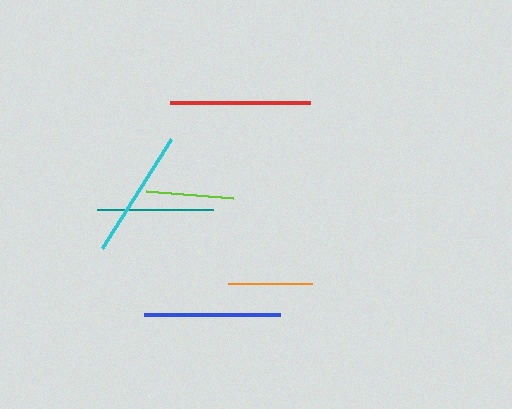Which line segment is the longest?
The red line is the longest at approximately 139 pixels.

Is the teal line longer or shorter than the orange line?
The teal line is longer than the orange line.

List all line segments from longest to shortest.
From longest to shortest: red, blue, cyan, teal, lime, orange.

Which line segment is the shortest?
The orange line is the shortest at approximately 84 pixels.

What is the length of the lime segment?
The lime segment is approximately 87 pixels long.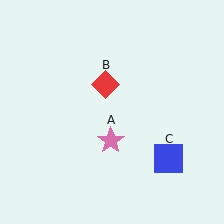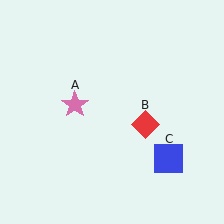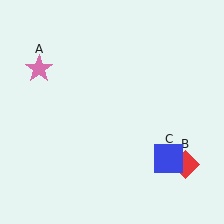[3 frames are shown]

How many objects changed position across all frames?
2 objects changed position: pink star (object A), red diamond (object B).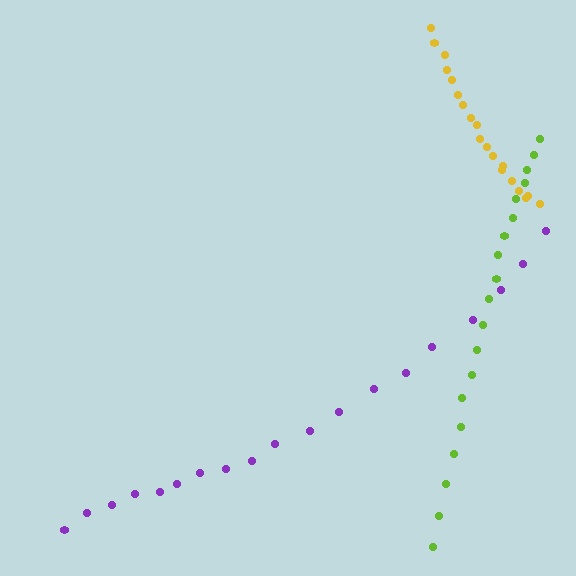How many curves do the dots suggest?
There are 3 distinct paths.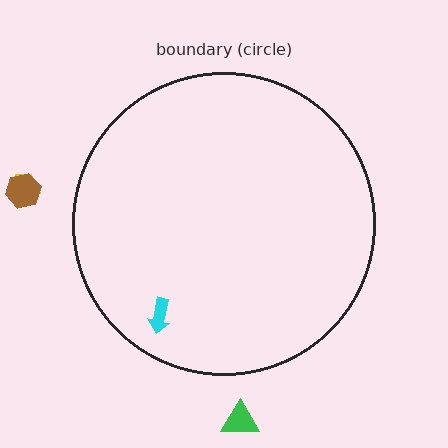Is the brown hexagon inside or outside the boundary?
Outside.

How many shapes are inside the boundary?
1 inside, 3 outside.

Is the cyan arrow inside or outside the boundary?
Inside.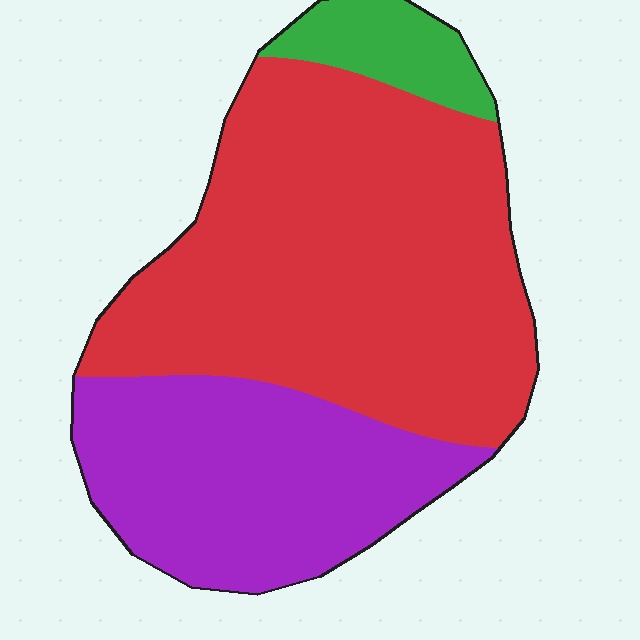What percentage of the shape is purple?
Purple takes up about one third (1/3) of the shape.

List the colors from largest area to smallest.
From largest to smallest: red, purple, green.